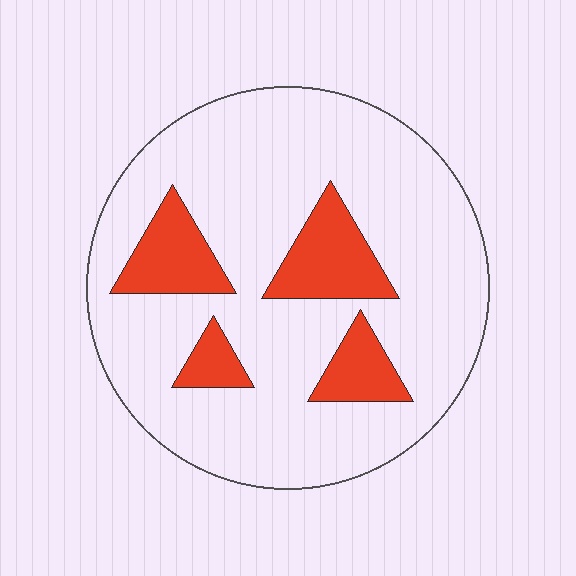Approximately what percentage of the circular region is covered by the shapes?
Approximately 20%.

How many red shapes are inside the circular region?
4.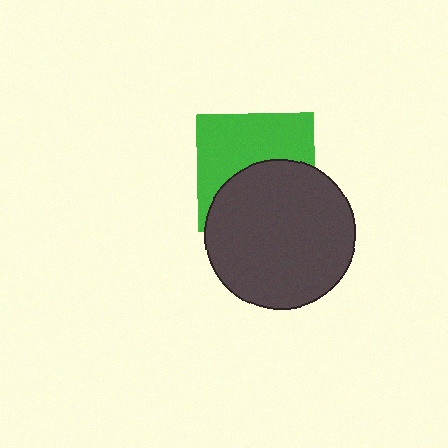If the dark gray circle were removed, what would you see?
You would see the complete green square.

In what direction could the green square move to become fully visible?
The green square could move up. That would shift it out from behind the dark gray circle entirely.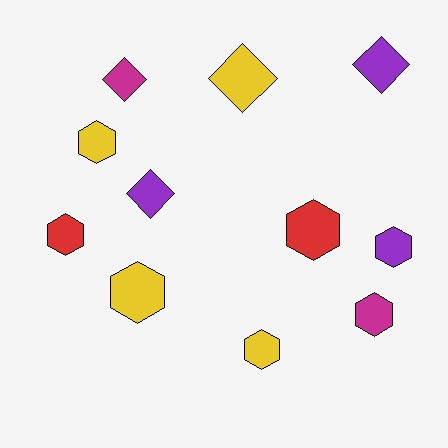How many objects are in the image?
There are 11 objects.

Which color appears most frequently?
Yellow, with 4 objects.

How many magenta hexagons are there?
There is 1 magenta hexagon.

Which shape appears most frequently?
Hexagon, with 7 objects.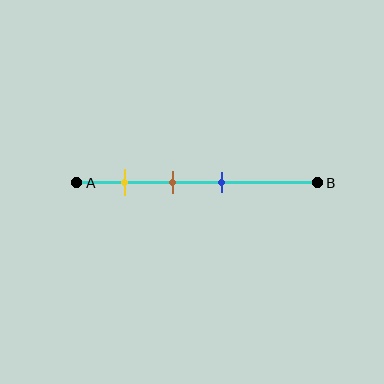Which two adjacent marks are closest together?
The brown and blue marks are the closest adjacent pair.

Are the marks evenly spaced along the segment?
Yes, the marks are approximately evenly spaced.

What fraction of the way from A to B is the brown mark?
The brown mark is approximately 40% (0.4) of the way from A to B.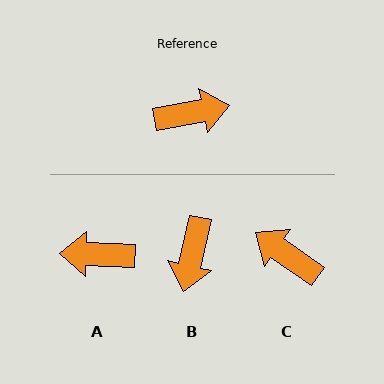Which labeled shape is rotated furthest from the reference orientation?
A, about 167 degrees away.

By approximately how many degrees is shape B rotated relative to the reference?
Approximately 113 degrees clockwise.